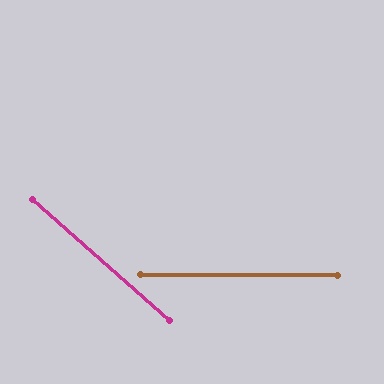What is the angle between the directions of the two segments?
Approximately 41 degrees.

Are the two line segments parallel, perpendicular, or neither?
Neither parallel nor perpendicular — they differ by about 41°.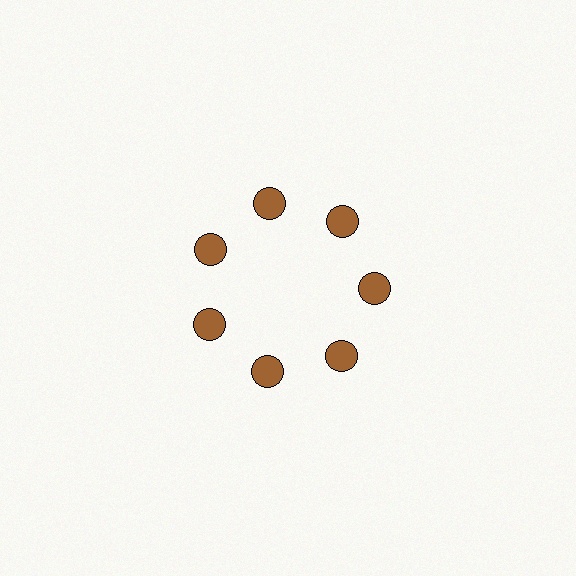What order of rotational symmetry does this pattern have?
This pattern has 7-fold rotational symmetry.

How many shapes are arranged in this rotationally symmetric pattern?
There are 7 shapes, arranged in 7 groups of 1.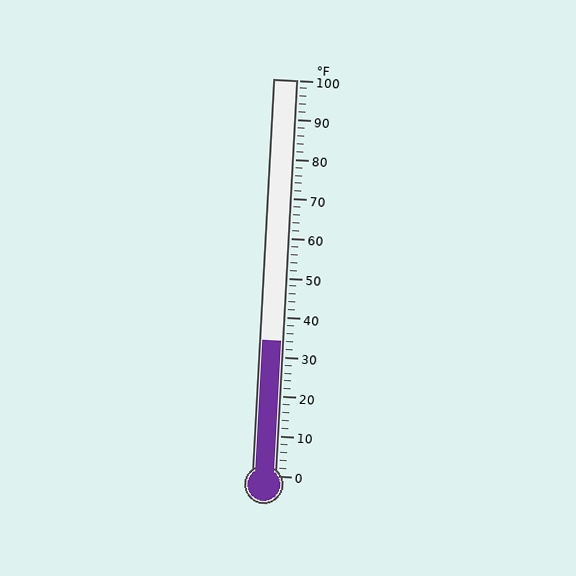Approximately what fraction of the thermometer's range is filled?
The thermometer is filled to approximately 35% of its range.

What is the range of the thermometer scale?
The thermometer scale ranges from 0°F to 100°F.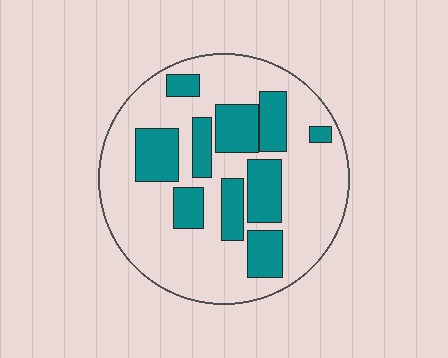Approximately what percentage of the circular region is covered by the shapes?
Approximately 30%.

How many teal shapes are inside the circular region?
10.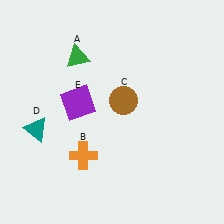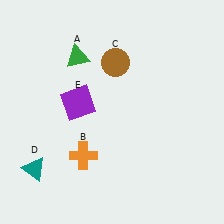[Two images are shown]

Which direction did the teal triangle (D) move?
The teal triangle (D) moved down.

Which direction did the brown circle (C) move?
The brown circle (C) moved up.